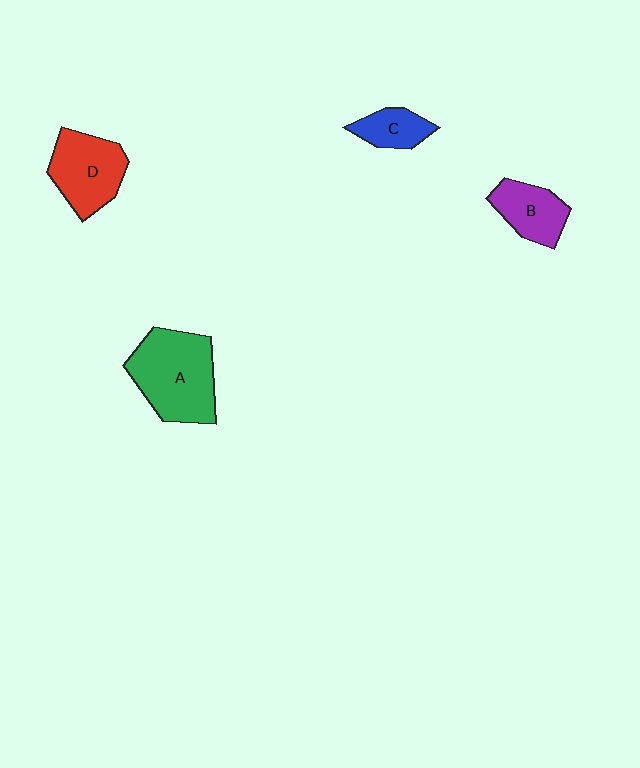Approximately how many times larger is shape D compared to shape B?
Approximately 1.4 times.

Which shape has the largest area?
Shape A (green).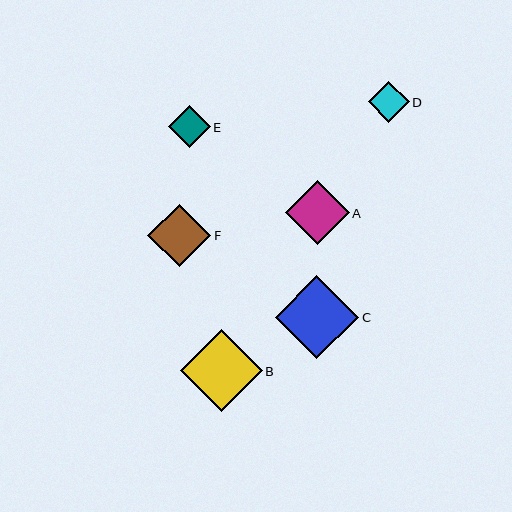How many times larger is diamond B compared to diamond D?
Diamond B is approximately 2.0 times the size of diamond D.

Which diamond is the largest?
Diamond C is the largest with a size of approximately 84 pixels.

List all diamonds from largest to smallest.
From largest to smallest: C, B, A, F, E, D.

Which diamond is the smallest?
Diamond D is the smallest with a size of approximately 41 pixels.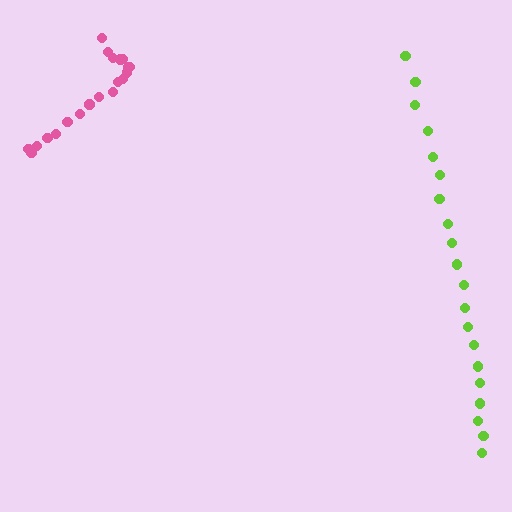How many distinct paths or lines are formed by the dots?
There are 2 distinct paths.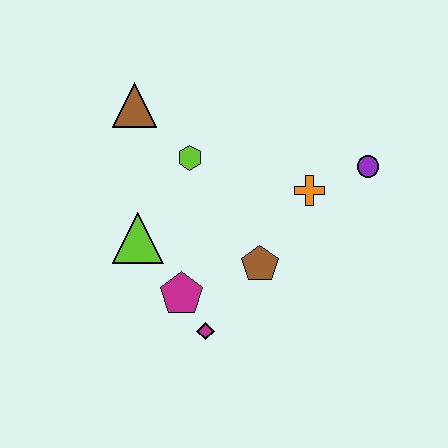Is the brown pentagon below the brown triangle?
Yes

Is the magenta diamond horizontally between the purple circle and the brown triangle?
Yes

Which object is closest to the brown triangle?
The lime hexagon is closest to the brown triangle.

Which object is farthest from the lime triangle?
The purple circle is farthest from the lime triangle.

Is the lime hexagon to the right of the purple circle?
No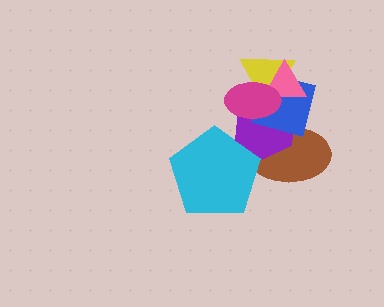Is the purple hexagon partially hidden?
Yes, it is partially covered by another shape.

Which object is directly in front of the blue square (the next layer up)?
The yellow triangle is directly in front of the blue square.